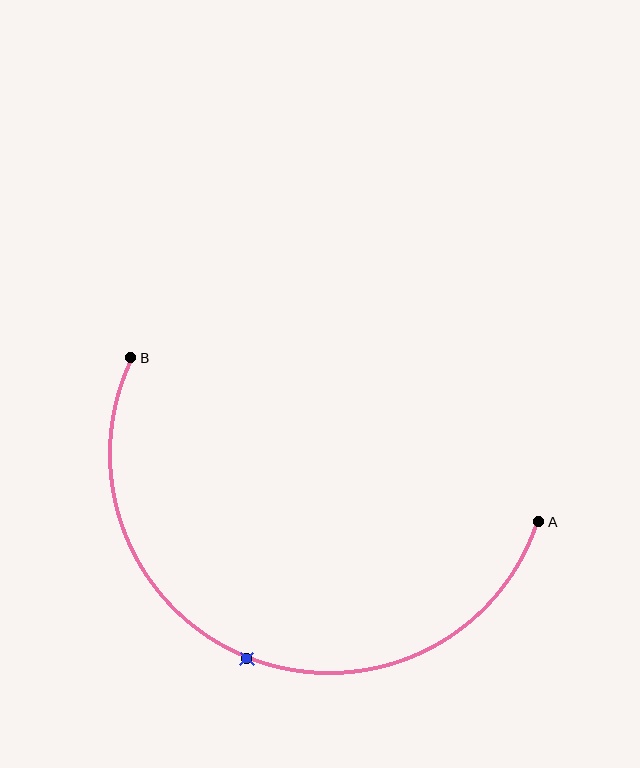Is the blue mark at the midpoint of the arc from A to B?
Yes. The blue mark lies on the arc at equal arc-length from both A and B — it is the arc midpoint.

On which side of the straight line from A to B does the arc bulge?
The arc bulges below the straight line connecting A and B.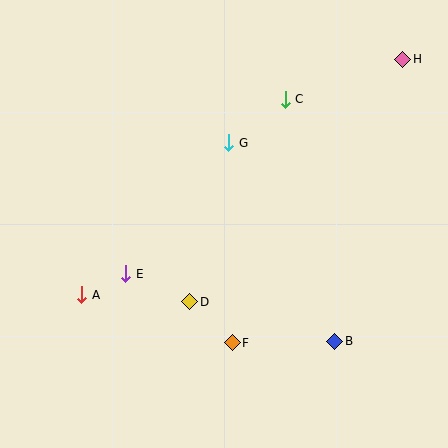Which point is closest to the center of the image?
Point G at (229, 143) is closest to the center.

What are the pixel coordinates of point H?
Point H is at (403, 59).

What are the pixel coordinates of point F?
Point F is at (232, 343).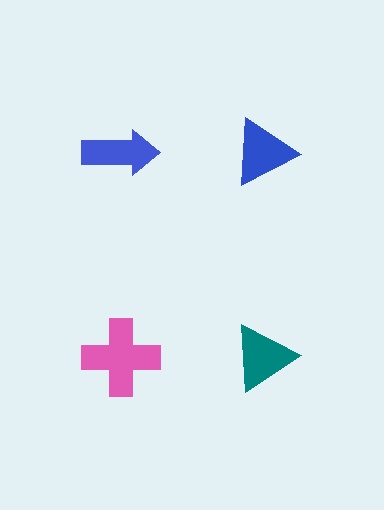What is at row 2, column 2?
A teal triangle.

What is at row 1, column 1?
A blue arrow.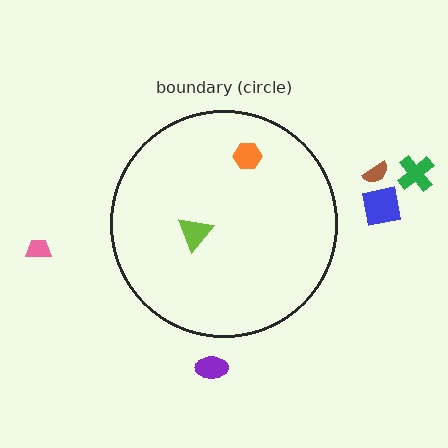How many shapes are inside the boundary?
2 inside, 5 outside.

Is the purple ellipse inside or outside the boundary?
Outside.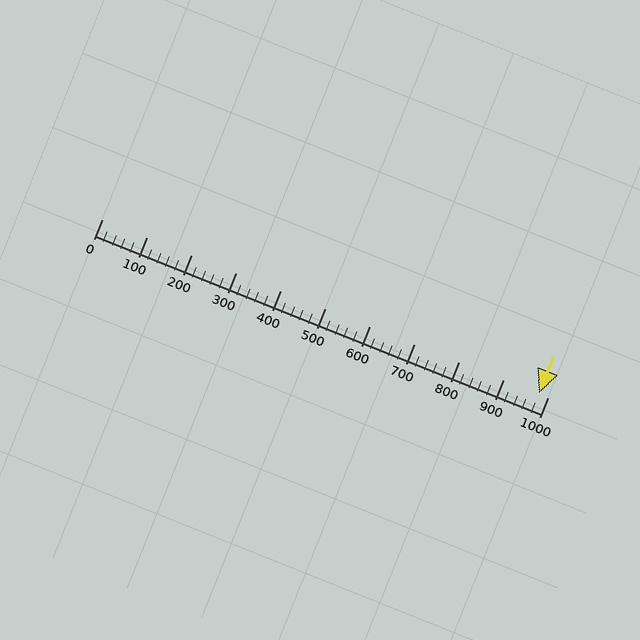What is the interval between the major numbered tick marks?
The major tick marks are spaced 100 units apart.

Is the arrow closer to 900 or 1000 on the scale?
The arrow is closer to 1000.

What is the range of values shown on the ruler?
The ruler shows values from 0 to 1000.